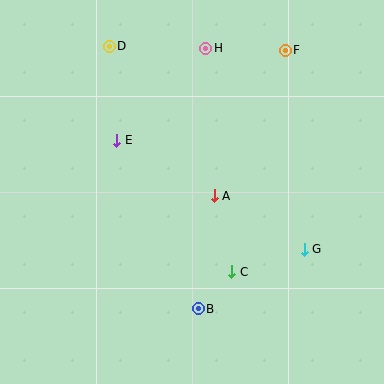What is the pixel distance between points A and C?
The distance between A and C is 78 pixels.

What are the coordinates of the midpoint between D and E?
The midpoint between D and E is at (113, 93).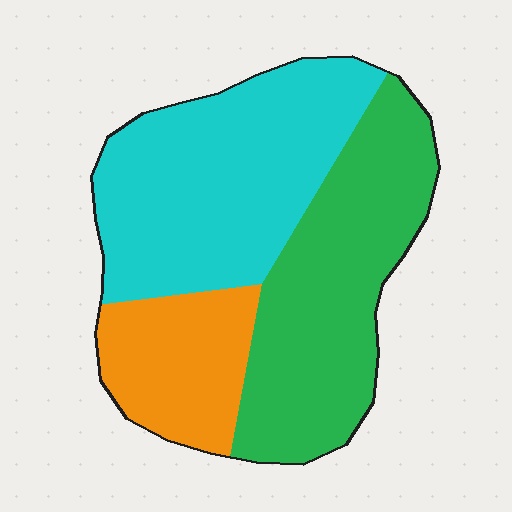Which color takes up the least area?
Orange, at roughly 20%.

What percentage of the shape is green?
Green takes up about two fifths (2/5) of the shape.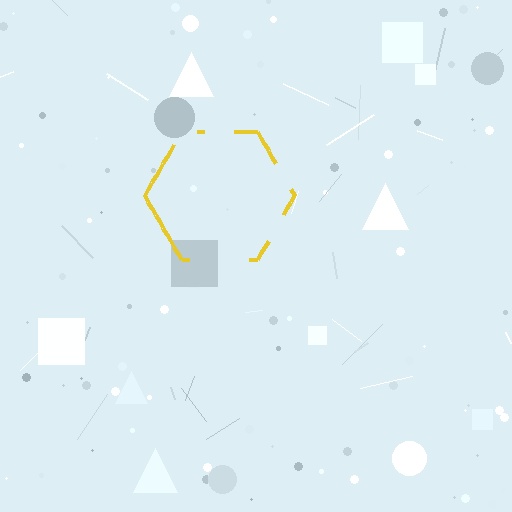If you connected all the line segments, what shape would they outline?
They would outline a hexagon.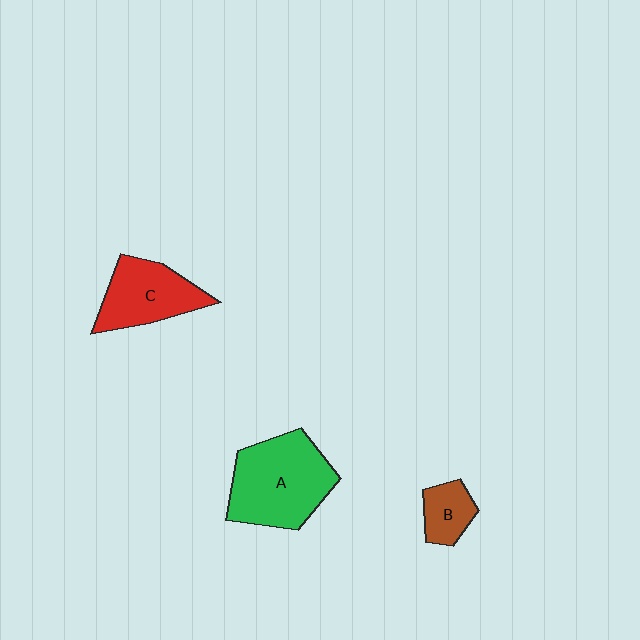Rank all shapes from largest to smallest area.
From largest to smallest: A (green), C (red), B (brown).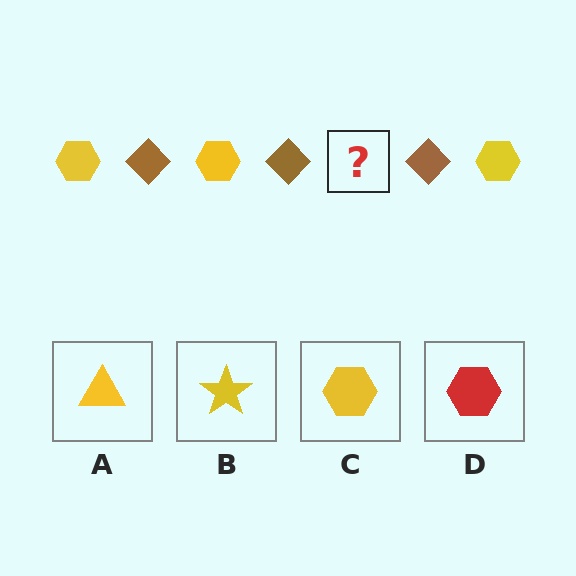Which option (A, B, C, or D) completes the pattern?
C.